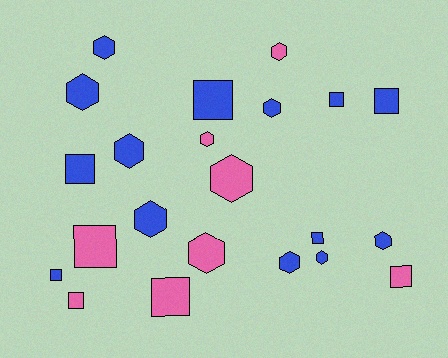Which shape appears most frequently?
Hexagon, with 12 objects.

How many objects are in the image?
There are 22 objects.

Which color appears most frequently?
Blue, with 14 objects.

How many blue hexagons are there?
There are 8 blue hexagons.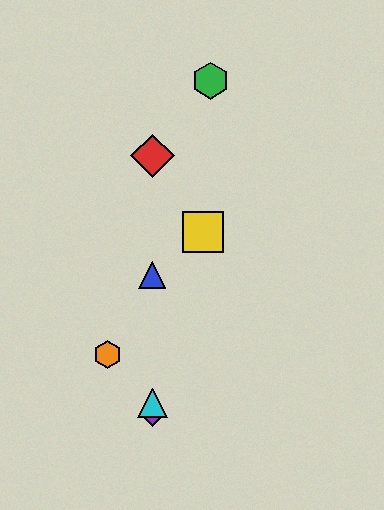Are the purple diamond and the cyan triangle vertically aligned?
Yes, both are at x≈152.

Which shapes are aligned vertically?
The red diamond, the blue triangle, the purple diamond, the cyan triangle are aligned vertically.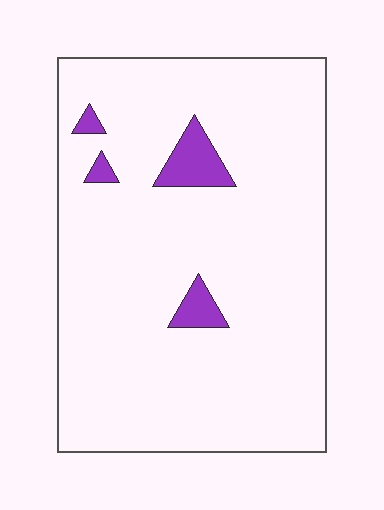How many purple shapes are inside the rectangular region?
4.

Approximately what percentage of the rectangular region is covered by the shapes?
Approximately 5%.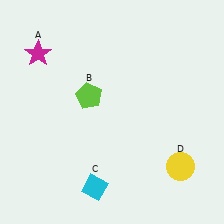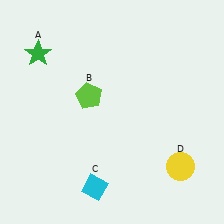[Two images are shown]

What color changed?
The star (A) changed from magenta in Image 1 to green in Image 2.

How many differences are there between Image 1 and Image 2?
There is 1 difference between the two images.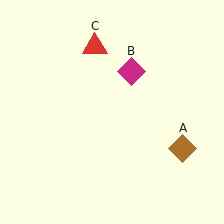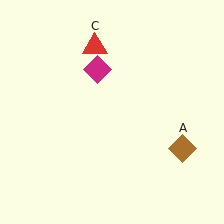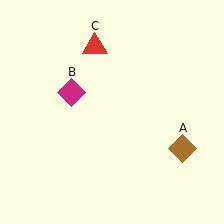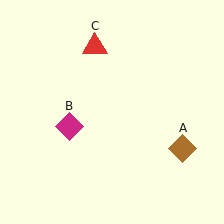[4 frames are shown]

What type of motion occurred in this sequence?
The magenta diamond (object B) rotated counterclockwise around the center of the scene.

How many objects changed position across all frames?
1 object changed position: magenta diamond (object B).